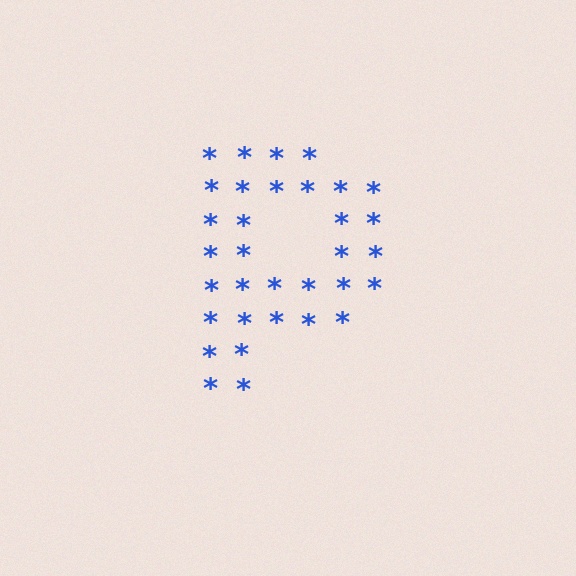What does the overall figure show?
The overall figure shows the letter P.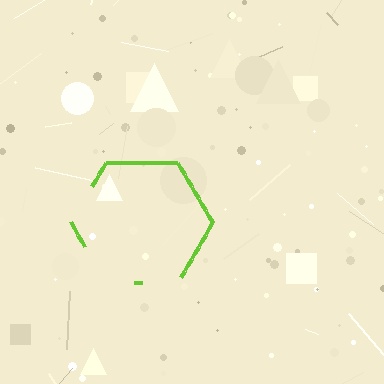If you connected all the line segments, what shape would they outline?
They would outline a hexagon.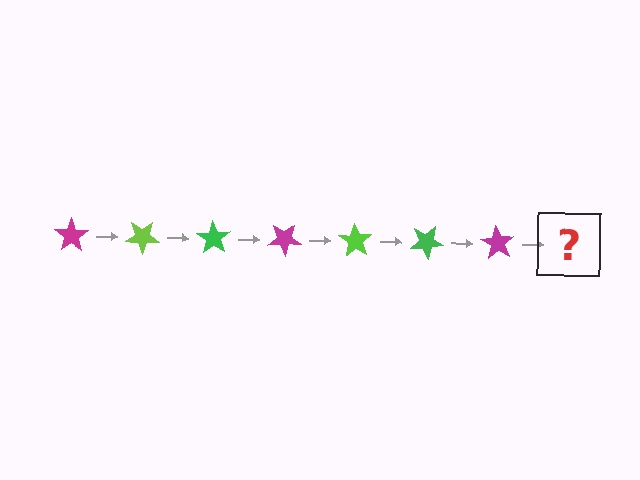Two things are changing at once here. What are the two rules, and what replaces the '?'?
The two rules are that it rotates 35 degrees each step and the color cycles through magenta, lime, and green. The '?' should be a lime star, rotated 245 degrees from the start.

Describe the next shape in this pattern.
It should be a lime star, rotated 245 degrees from the start.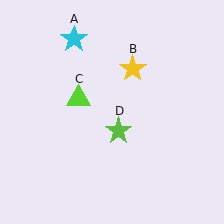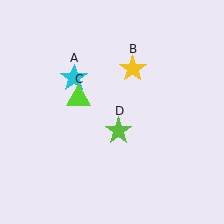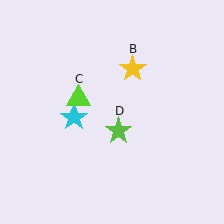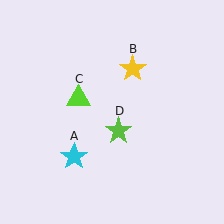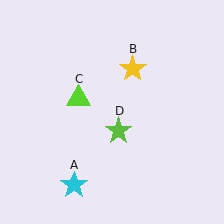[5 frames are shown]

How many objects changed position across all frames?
1 object changed position: cyan star (object A).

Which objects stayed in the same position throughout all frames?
Yellow star (object B) and lime triangle (object C) and lime star (object D) remained stationary.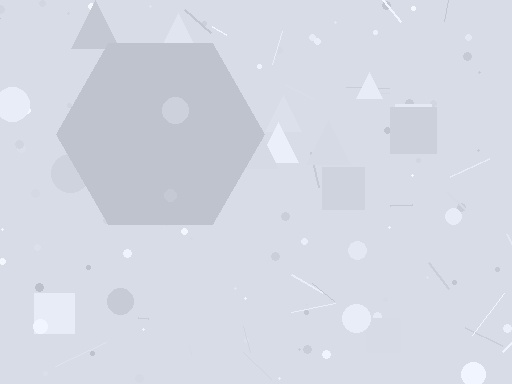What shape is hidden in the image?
A hexagon is hidden in the image.